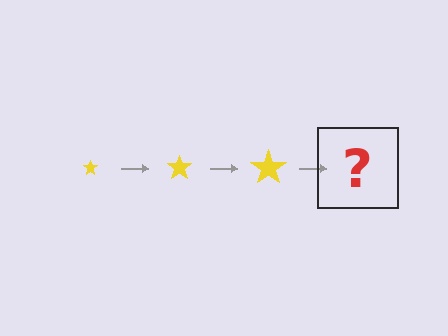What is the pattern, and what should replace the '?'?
The pattern is that the star gets progressively larger each step. The '?' should be a yellow star, larger than the previous one.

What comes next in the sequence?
The next element should be a yellow star, larger than the previous one.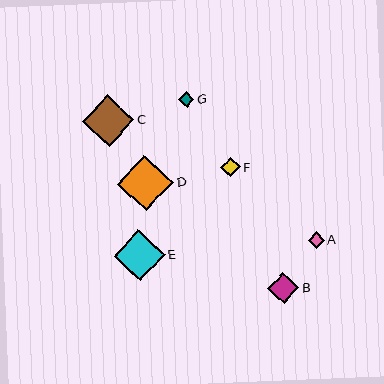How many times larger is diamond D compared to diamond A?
Diamond D is approximately 3.4 times the size of diamond A.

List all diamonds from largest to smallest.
From largest to smallest: D, C, E, B, F, A, G.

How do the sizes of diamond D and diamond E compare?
Diamond D and diamond E are approximately the same size.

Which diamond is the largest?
Diamond D is the largest with a size of approximately 56 pixels.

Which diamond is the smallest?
Diamond G is the smallest with a size of approximately 16 pixels.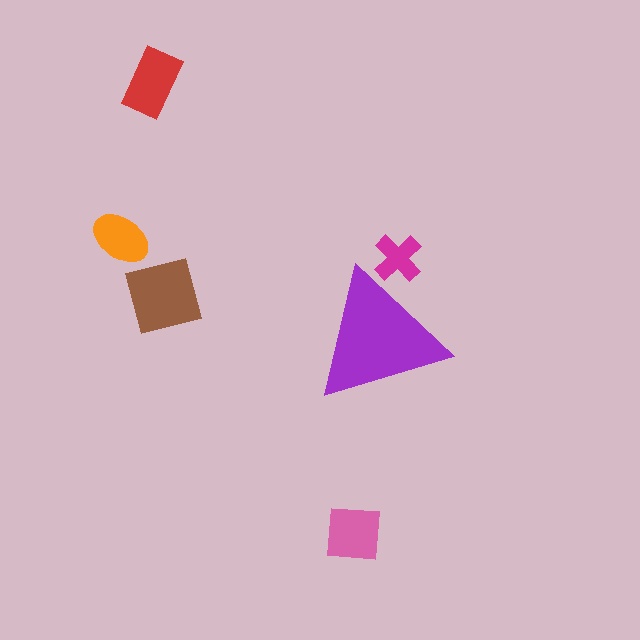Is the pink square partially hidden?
No, the pink square is fully visible.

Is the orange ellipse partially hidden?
No, the orange ellipse is fully visible.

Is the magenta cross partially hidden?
Yes, the magenta cross is partially hidden behind the purple triangle.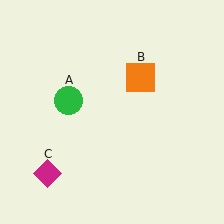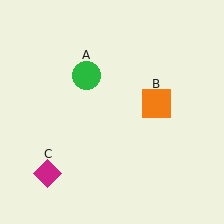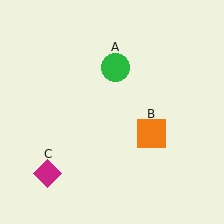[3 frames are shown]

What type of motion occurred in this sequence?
The green circle (object A), orange square (object B) rotated clockwise around the center of the scene.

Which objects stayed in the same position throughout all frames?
Magenta diamond (object C) remained stationary.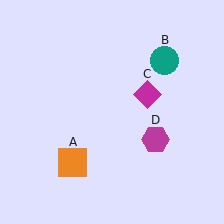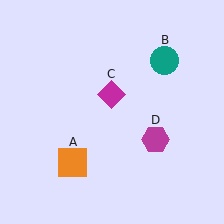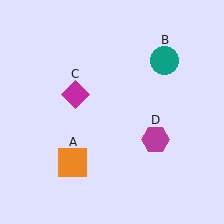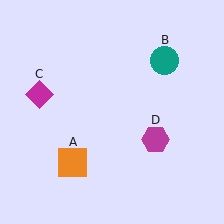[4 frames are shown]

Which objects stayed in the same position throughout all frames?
Orange square (object A) and teal circle (object B) and magenta hexagon (object D) remained stationary.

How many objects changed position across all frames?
1 object changed position: magenta diamond (object C).